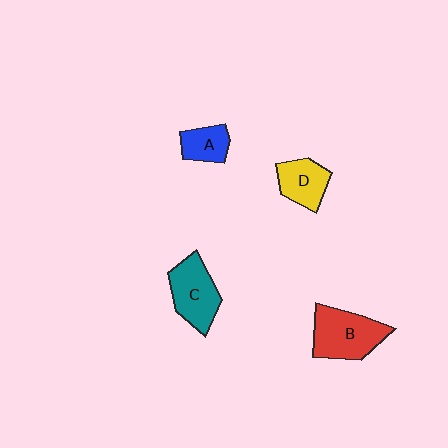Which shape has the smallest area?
Shape A (blue).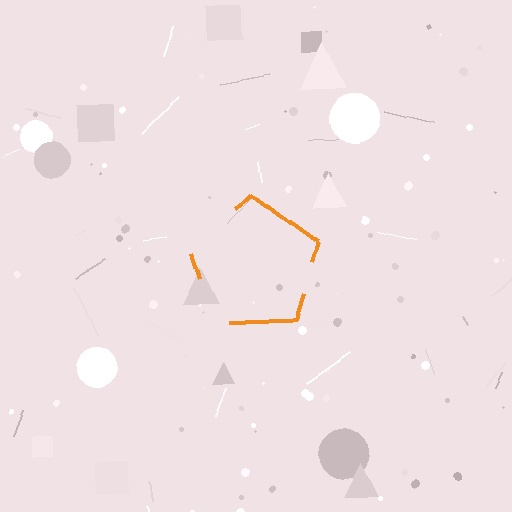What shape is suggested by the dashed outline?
The dashed outline suggests a pentagon.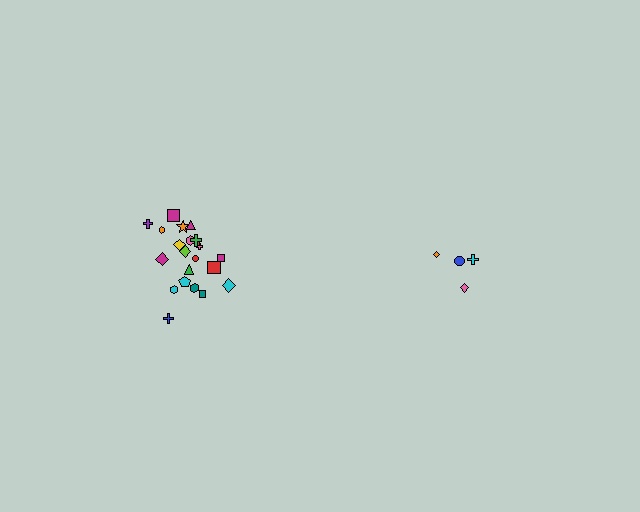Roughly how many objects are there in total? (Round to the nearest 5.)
Roughly 25 objects in total.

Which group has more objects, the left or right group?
The left group.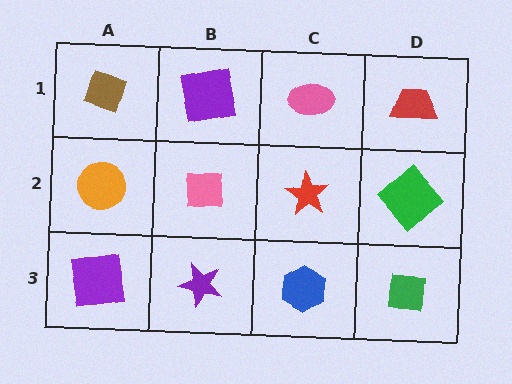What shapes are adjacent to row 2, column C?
A pink ellipse (row 1, column C), a blue hexagon (row 3, column C), a pink square (row 2, column B), a green diamond (row 2, column D).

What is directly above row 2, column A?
A brown diamond.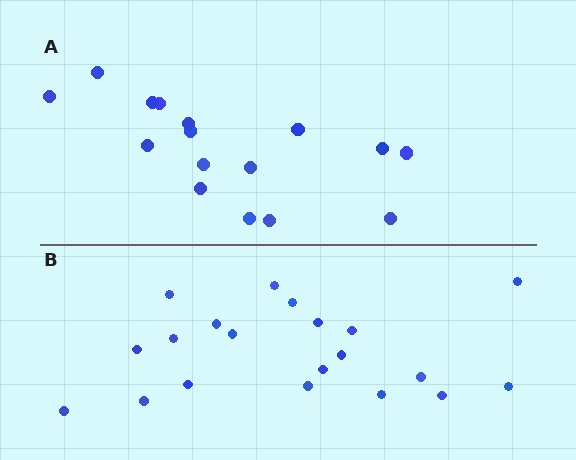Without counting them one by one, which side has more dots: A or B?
Region B (the bottom region) has more dots.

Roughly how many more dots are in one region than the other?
Region B has about 4 more dots than region A.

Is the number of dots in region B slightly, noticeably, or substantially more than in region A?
Region B has noticeably more, but not dramatically so. The ratio is roughly 1.2 to 1.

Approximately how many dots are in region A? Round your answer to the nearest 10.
About 20 dots. (The exact count is 16, which rounds to 20.)